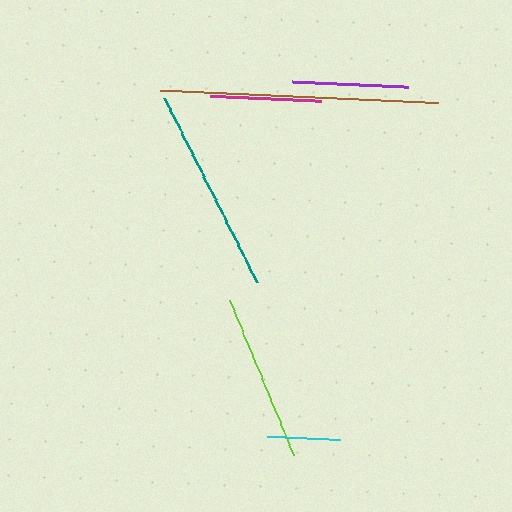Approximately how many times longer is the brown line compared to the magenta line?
The brown line is approximately 2.5 times the length of the magenta line.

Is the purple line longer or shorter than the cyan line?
The purple line is longer than the cyan line.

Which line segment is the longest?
The brown line is the longest at approximately 278 pixels.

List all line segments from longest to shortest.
From longest to shortest: brown, teal, lime, purple, magenta, cyan.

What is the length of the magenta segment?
The magenta segment is approximately 111 pixels long.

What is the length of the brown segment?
The brown segment is approximately 278 pixels long.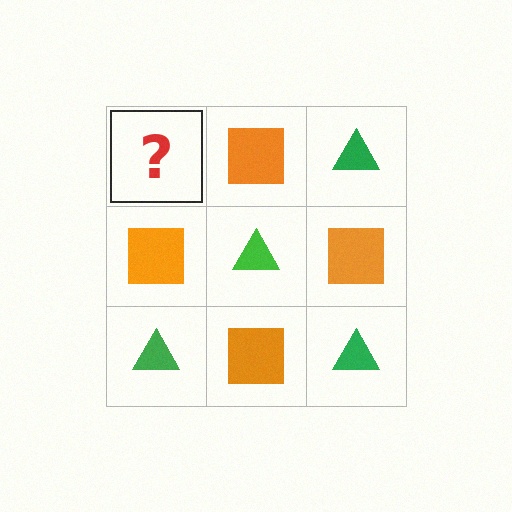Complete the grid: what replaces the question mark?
The question mark should be replaced with a green triangle.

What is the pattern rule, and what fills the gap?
The rule is that it alternates green triangle and orange square in a checkerboard pattern. The gap should be filled with a green triangle.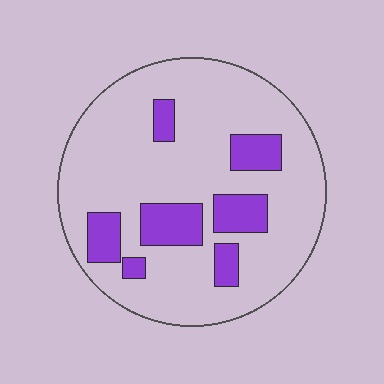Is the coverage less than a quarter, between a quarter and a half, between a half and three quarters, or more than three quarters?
Less than a quarter.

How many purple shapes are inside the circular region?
7.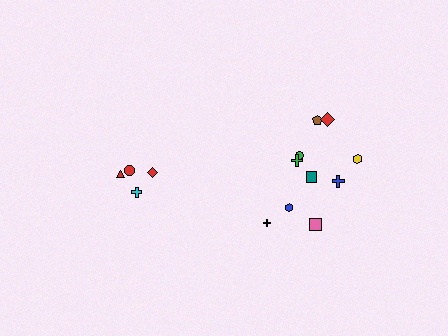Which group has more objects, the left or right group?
The right group.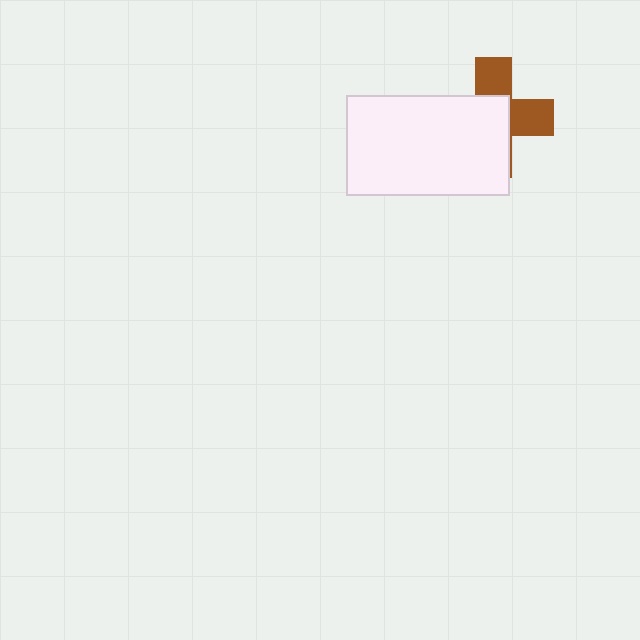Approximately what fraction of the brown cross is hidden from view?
Roughly 59% of the brown cross is hidden behind the white rectangle.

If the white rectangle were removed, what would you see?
You would see the complete brown cross.